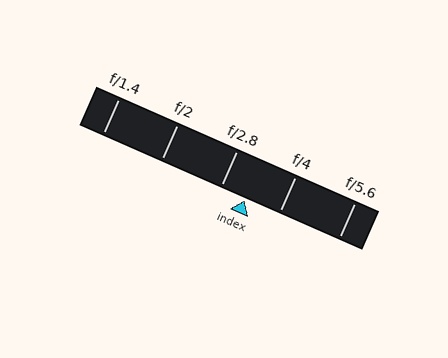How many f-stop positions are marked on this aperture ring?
There are 5 f-stop positions marked.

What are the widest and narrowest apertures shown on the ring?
The widest aperture shown is f/1.4 and the narrowest is f/5.6.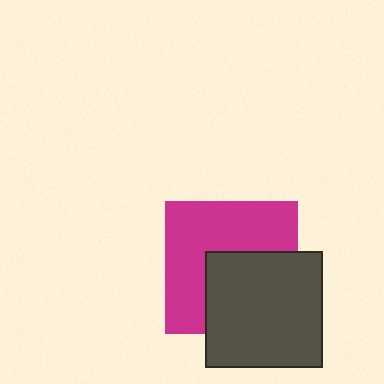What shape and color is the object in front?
The object in front is a dark gray square.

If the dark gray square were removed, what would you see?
You would see the complete magenta square.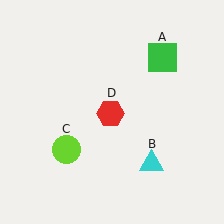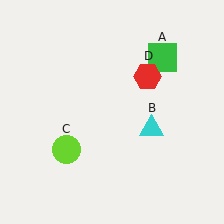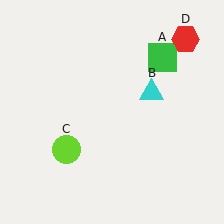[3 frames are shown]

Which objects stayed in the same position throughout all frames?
Green square (object A) and lime circle (object C) remained stationary.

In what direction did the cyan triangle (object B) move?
The cyan triangle (object B) moved up.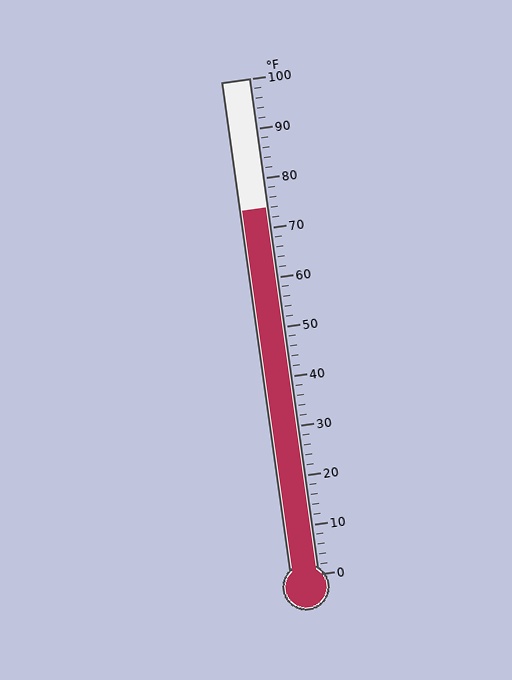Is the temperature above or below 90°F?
The temperature is below 90°F.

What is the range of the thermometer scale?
The thermometer scale ranges from 0°F to 100°F.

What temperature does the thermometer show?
The thermometer shows approximately 74°F.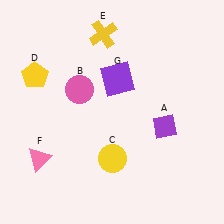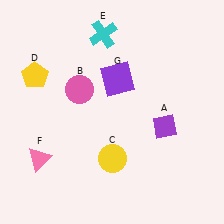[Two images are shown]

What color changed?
The cross (E) changed from yellow in Image 1 to cyan in Image 2.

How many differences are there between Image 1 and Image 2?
There is 1 difference between the two images.